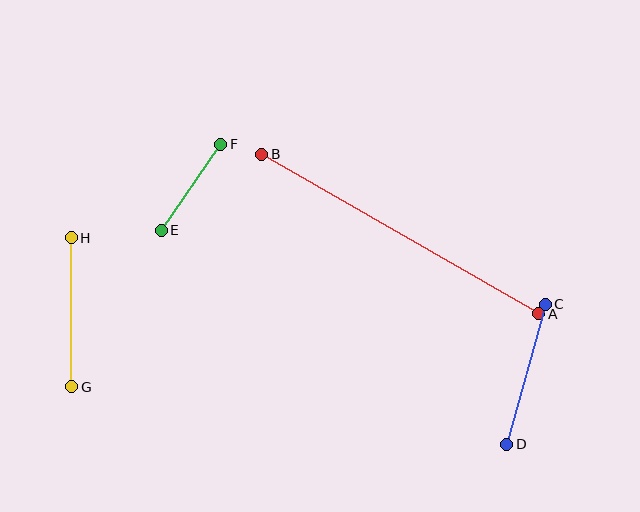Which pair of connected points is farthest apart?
Points A and B are farthest apart.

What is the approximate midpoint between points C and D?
The midpoint is at approximately (526, 374) pixels.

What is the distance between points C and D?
The distance is approximately 146 pixels.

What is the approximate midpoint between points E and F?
The midpoint is at approximately (191, 187) pixels.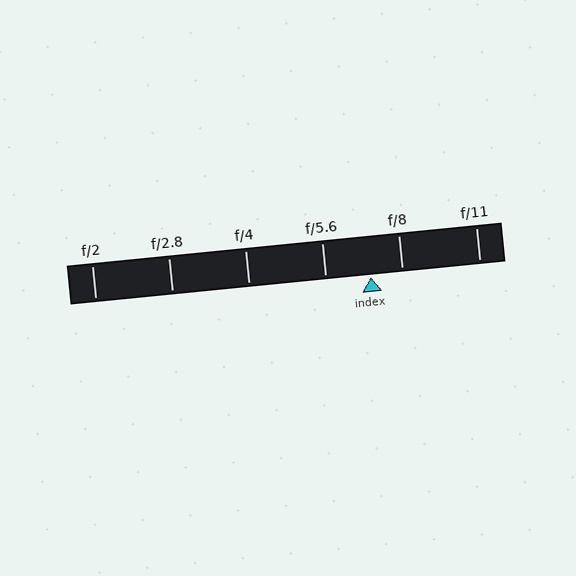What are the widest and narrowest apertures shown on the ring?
The widest aperture shown is f/2 and the narrowest is f/11.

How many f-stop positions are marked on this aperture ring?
There are 6 f-stop positions marked.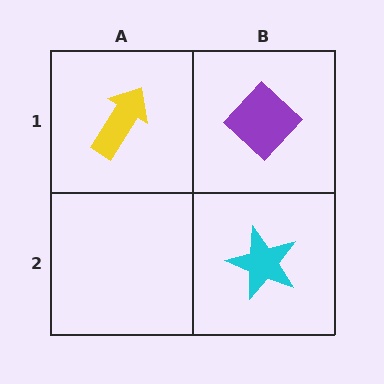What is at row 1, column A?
A yellow arrow.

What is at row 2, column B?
A cyan star.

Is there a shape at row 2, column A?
No, that cell is empty.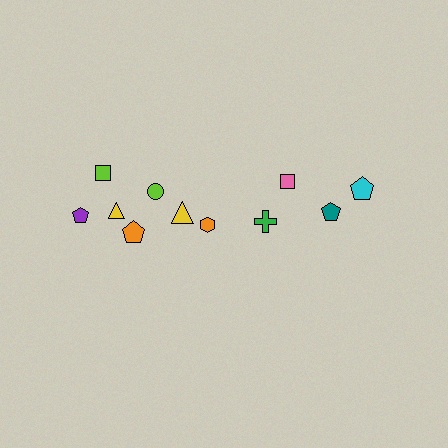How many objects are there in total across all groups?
There are 11 objects.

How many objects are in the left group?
There are 7 objects.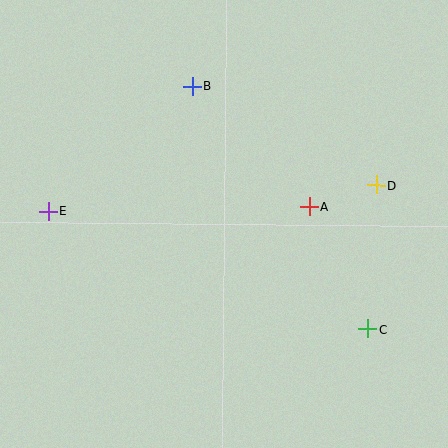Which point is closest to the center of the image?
Point A at (309, 207) is closest to the center.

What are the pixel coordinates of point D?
Point D is at (377, 185).